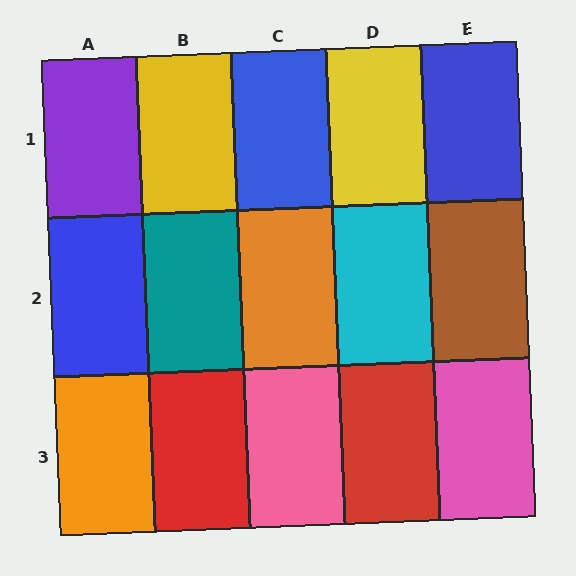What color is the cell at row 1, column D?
Yellow.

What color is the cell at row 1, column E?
Blue.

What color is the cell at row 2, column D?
Cyan.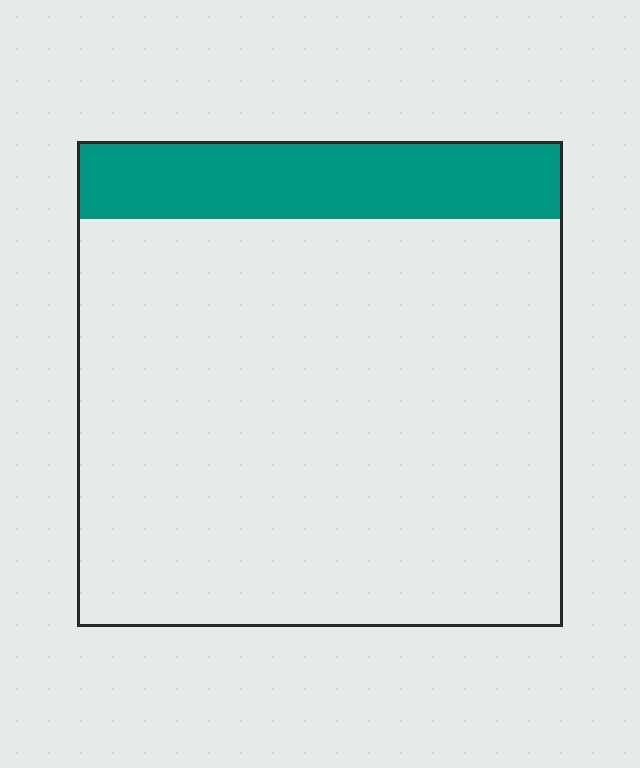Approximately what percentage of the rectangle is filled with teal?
Approximately 15%.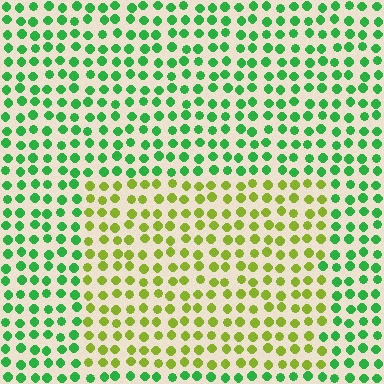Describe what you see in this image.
The image is filled with small green elements in a uniform arrangement. A rectangle-shaped region is visible where the elements are tinted to a slightly different hue, forming a subtle color boundary.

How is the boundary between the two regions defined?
The boundary is defined purely by a slight shift in hue (about 51 degrees). Spacing, size, and orientation are identical on both sides.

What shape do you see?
I see a rectangle.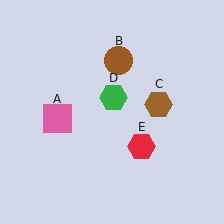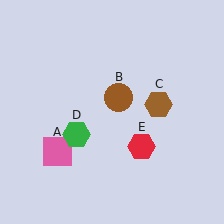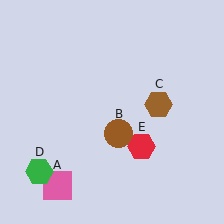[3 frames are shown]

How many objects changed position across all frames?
3 objects changed position: pink square (object A), brown circle (object B), green hexagon (object D).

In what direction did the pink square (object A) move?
The pink square (object A) moved down.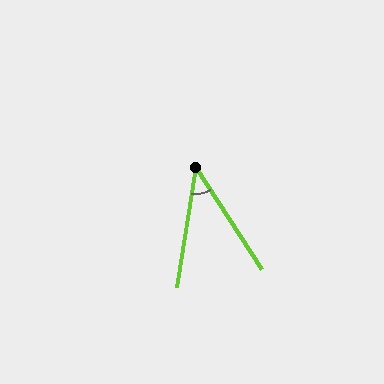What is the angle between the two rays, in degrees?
Approximately 42 degrees.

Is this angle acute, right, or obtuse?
It is acute.